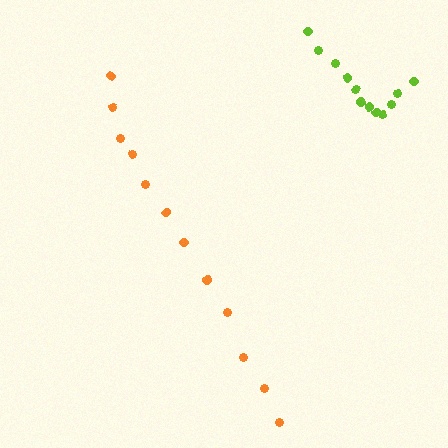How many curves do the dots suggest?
There are 2 distinct paths.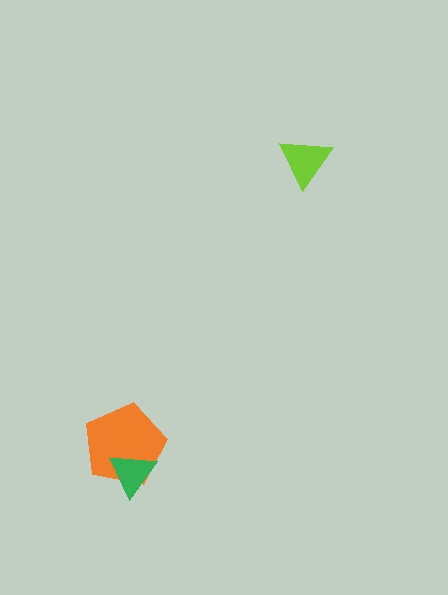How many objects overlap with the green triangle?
1 object overlaps with the green triangle.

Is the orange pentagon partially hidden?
Yes, it is partially covered by another shape.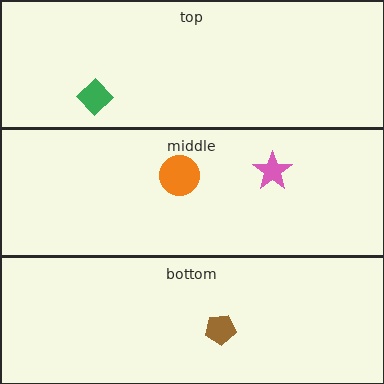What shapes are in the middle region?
The pink star, the orange circle.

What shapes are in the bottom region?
The brown pentagon.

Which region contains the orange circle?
The middle region.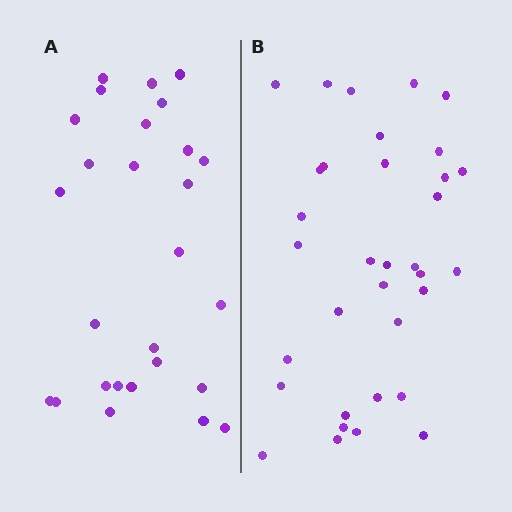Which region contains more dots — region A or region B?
Region B (the right region) has more dots.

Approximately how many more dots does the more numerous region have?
Region B has roughly 8 or so more dots than region A.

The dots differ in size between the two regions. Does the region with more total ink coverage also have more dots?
No. Region A has more total ink coverage because its dots are larger, but region B actually contains more individual dots. Total area can be misleading — the number of items is what matters here.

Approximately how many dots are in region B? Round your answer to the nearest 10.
About 30 dots. (The exact count is 34, which rounds to 30.)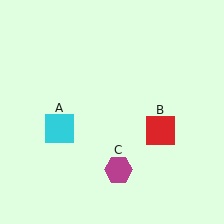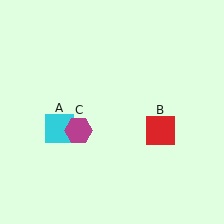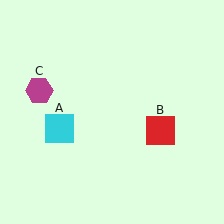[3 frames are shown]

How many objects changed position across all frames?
1 object changed position: magenta hexagon (object C).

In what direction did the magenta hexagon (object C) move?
The magenta hexagon (object C) moved up and to the left.